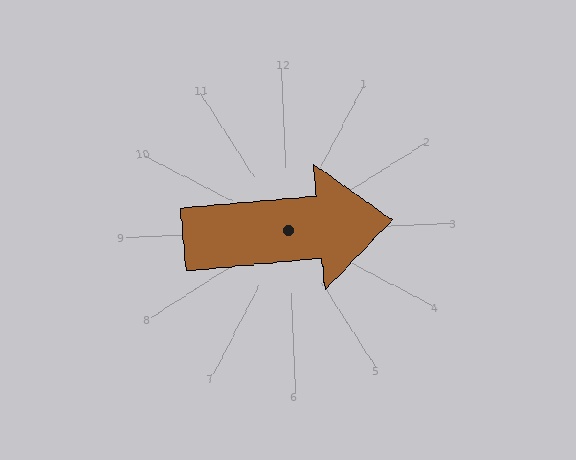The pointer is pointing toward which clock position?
Roughly 3 o'clock.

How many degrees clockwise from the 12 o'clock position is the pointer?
Approximately 87 degrees.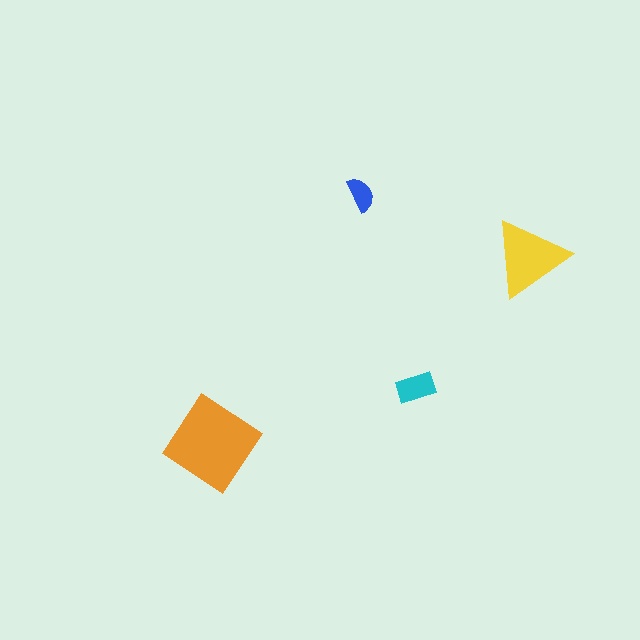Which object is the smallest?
The blue semicircle.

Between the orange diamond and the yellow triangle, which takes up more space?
The orange diamond.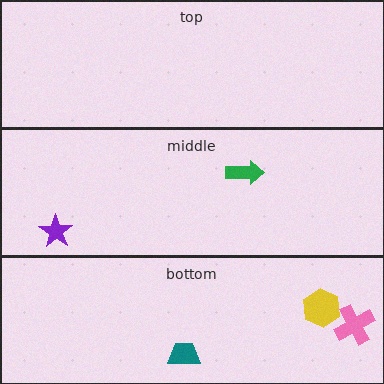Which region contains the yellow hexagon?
The bottom region.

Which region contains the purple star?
The middle region.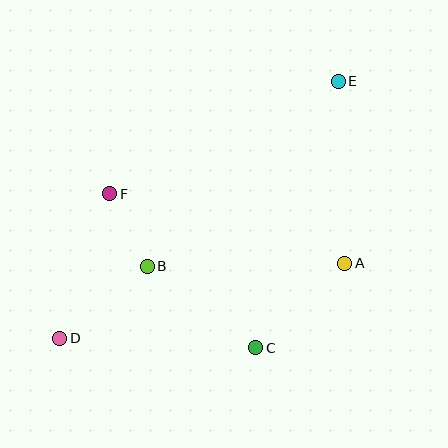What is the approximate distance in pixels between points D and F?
The distance between D and F is approximately 153 pixels.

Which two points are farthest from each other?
Points D and E are farthest from each other.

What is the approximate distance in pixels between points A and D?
The distance between A and D is approximately 295 pixels.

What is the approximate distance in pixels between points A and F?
The distance between A and F is approximately 245 pixels.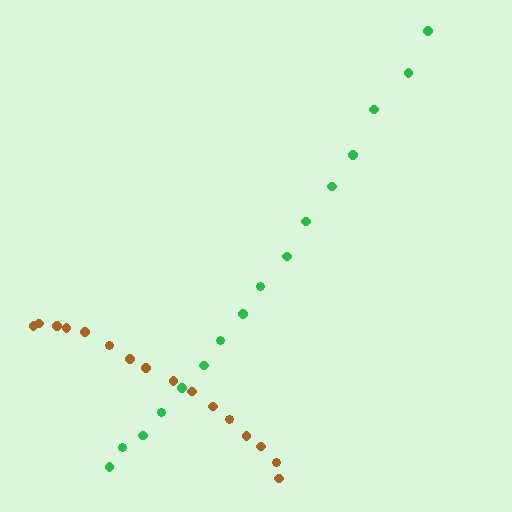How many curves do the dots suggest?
There are 2 distinct paths.